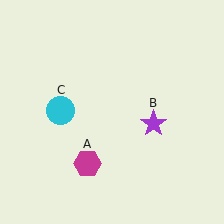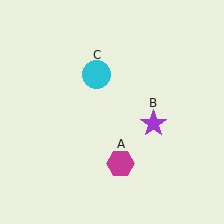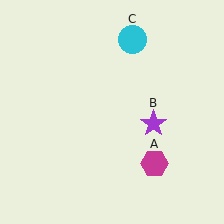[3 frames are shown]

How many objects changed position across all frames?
2 objects changed position: magenta hexagon (object A), cyan circle (object C).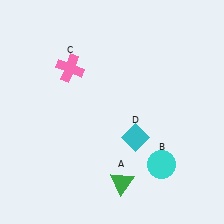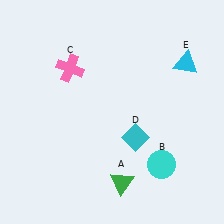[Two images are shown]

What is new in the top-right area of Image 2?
A cyan triangle (E) was added in the top-right area of Image 2.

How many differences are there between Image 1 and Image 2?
There is 1 difference between the two images.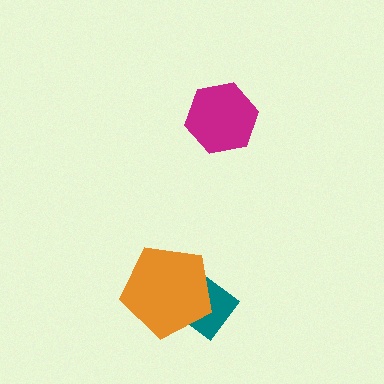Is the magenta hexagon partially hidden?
No, no other shape covers it.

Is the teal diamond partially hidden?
Yes, it is partially covered by another shape.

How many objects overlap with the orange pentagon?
1 object overlaps with the orange pentagon.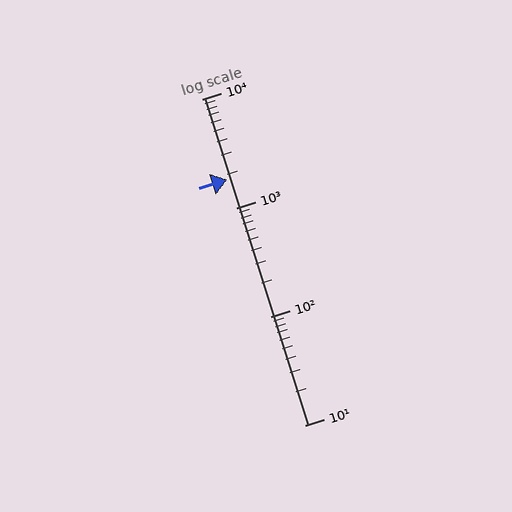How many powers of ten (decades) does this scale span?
The scale spans 3 decades, from 10 to 10000.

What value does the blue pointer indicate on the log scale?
The pointer indicates approximately 1800.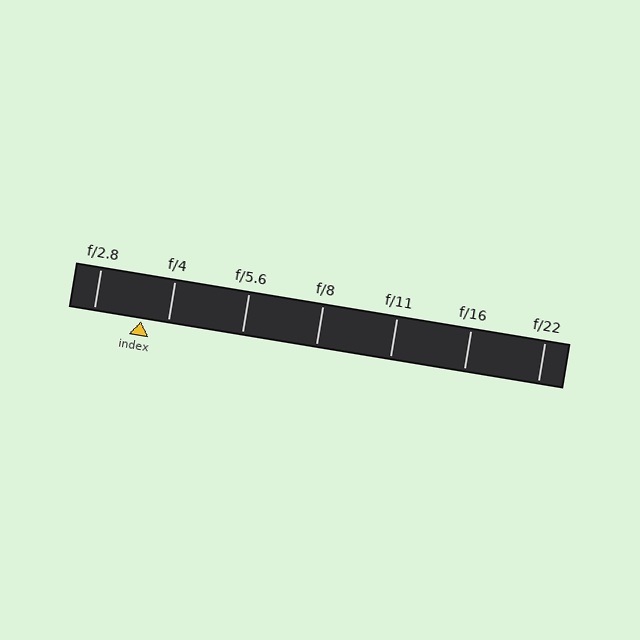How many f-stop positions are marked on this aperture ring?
There are 7 f-stop positions marked.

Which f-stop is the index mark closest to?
The index mark is closest to f/4.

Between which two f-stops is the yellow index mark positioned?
The index mark is between f/2.8 and f/4.